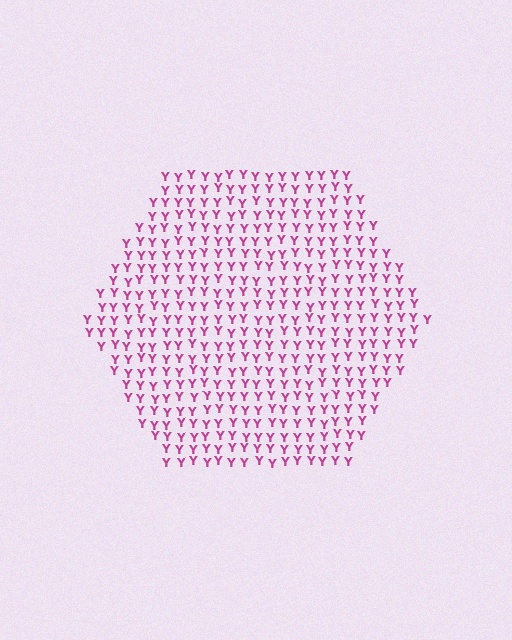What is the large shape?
The large shape is a hexagon.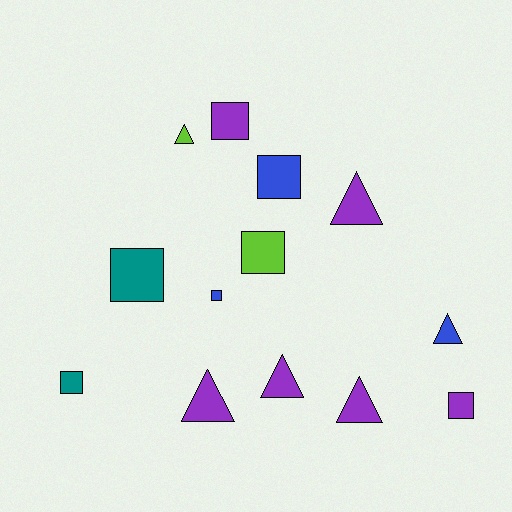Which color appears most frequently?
Purple, with 6 objects.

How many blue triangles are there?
There is 1 blue triangle.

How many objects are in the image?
There are 13 objects.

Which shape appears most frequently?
Square, with 7 objects.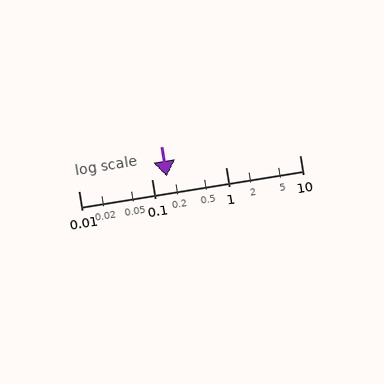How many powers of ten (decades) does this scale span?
The scale spans 3 decades, from 0.01 to 10.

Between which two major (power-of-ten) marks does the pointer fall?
The pointer is between 0.1 and 1.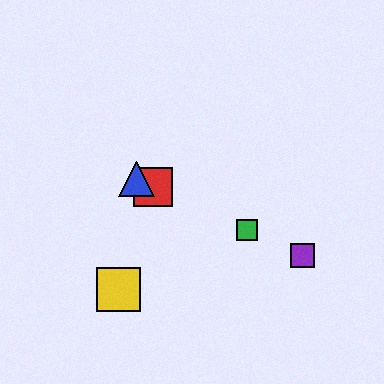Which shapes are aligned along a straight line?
The red square, the blue triangle, the green square, the purple square are aligned along a straight line.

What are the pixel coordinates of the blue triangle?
The blue triangle is at (136, 179).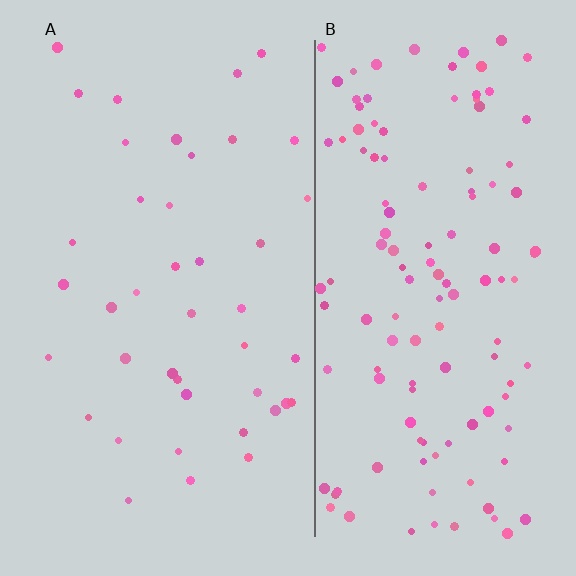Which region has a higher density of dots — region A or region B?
B (the right).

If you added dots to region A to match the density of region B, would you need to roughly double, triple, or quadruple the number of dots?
Approximately triple.